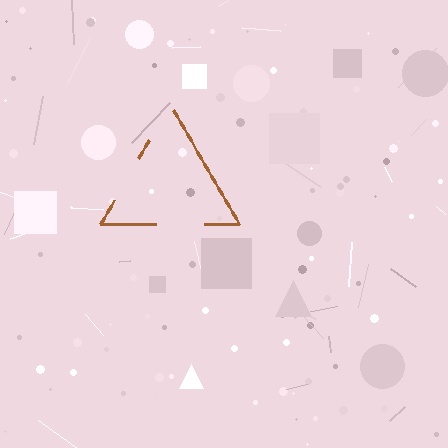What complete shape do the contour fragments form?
The contour fragments form a triangle.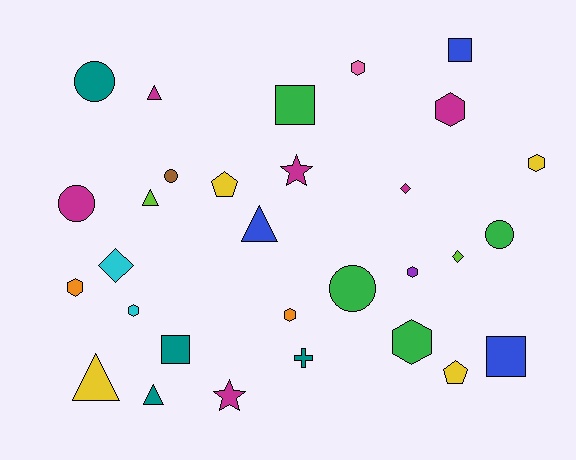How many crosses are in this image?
There is 1 cross.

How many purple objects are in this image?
There is 1 purple object.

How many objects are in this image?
There are 30 objects.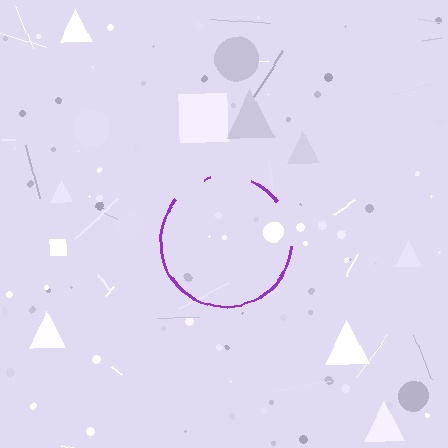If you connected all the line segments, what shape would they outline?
They would outline a circle.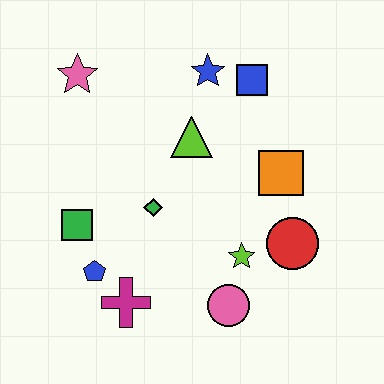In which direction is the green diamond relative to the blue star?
The green diamond is below the blue star.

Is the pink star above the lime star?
Yes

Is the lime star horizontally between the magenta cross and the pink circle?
No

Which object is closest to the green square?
The blue pentagon is closest to the green square.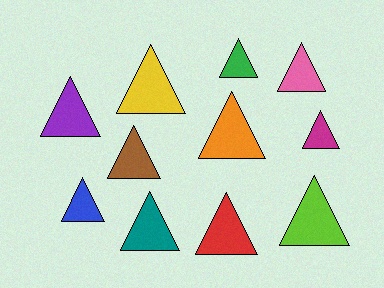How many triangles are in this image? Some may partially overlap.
There are 12 triangles.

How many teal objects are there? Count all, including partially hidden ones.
There is 1 teal object.